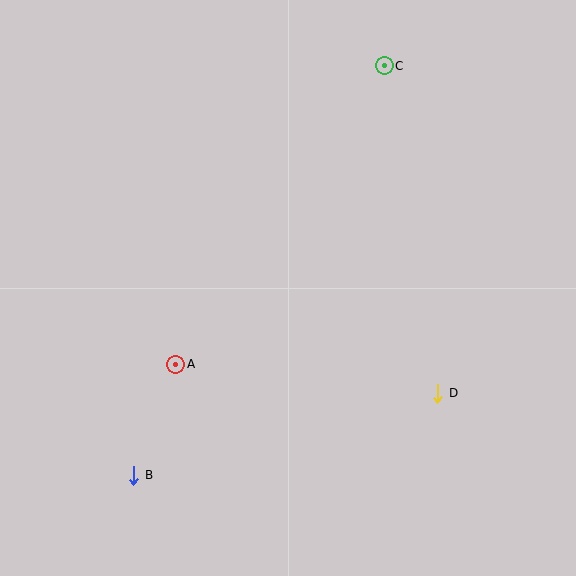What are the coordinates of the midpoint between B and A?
The midpoint between B and A is at (155, 420).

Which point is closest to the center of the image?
Point A at (176, 364) is closest to the center.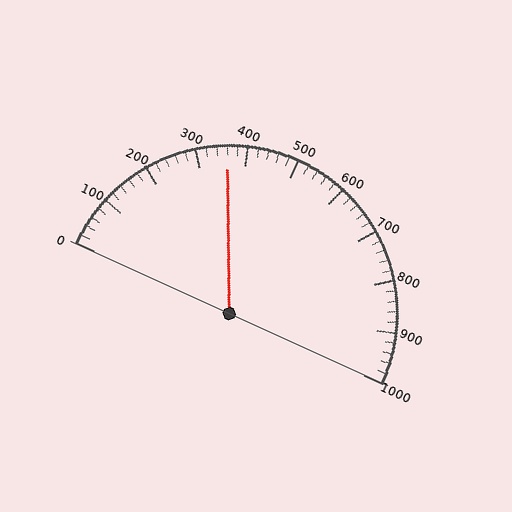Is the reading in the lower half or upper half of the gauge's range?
The reading is in the lower half of the range (0 to 1000).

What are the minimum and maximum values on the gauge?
The gauge ranges from 0 to 1000.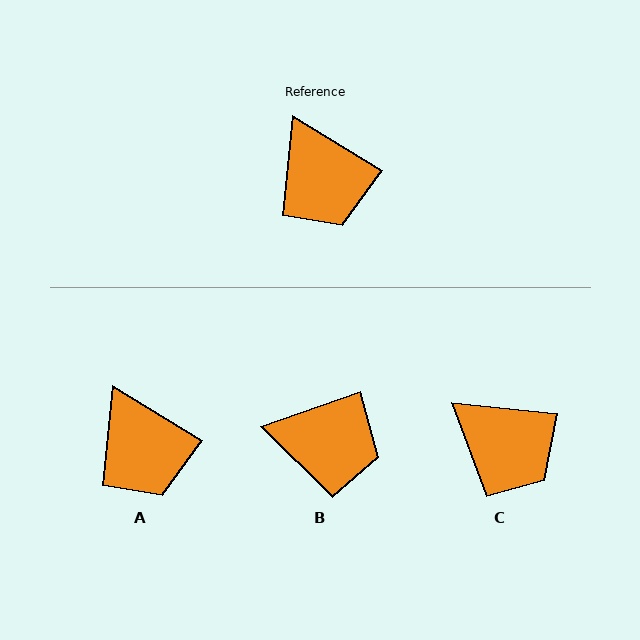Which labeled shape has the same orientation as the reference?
A.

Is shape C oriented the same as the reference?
No, it is off by about 25 degrees.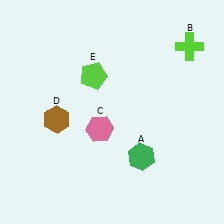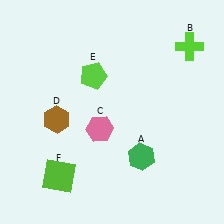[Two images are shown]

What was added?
A lime square (F) was added in Image 2.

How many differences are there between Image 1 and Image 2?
There is 1 difference between the two images.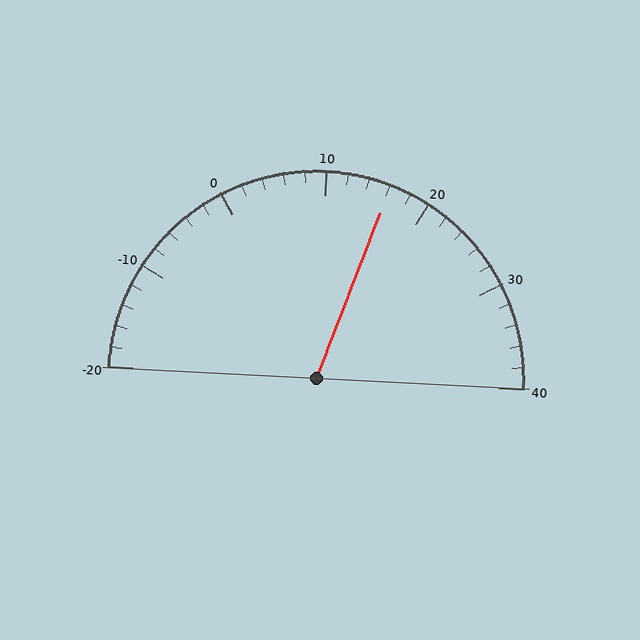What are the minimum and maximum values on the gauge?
The gauge ranges from -20 to 40.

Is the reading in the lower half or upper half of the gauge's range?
The reading is in the upper half of the range (-20 to 40).